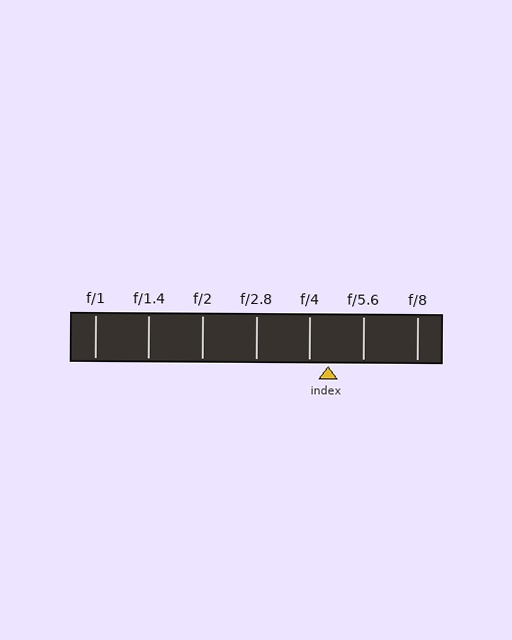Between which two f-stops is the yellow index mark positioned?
The index mark is between f/4 and f/5.6.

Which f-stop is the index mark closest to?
The index mark is closest to f/4.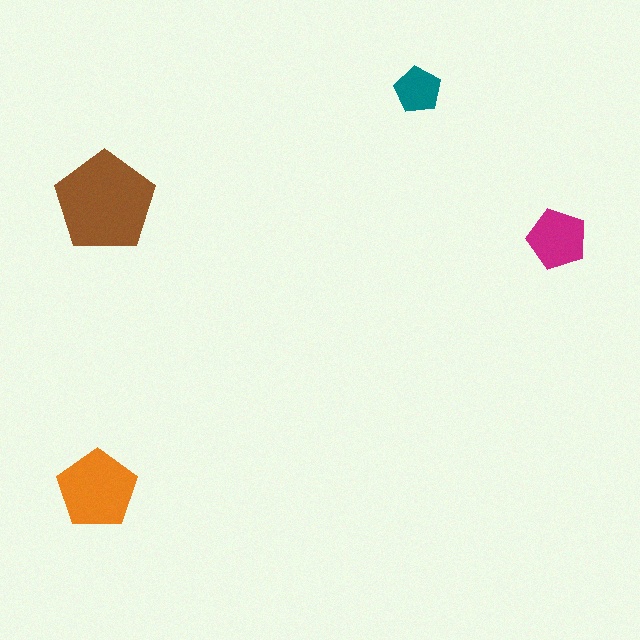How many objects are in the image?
There are 4 objects in the image.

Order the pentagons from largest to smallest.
the brown one, the orange one, the magenta one, the teal one.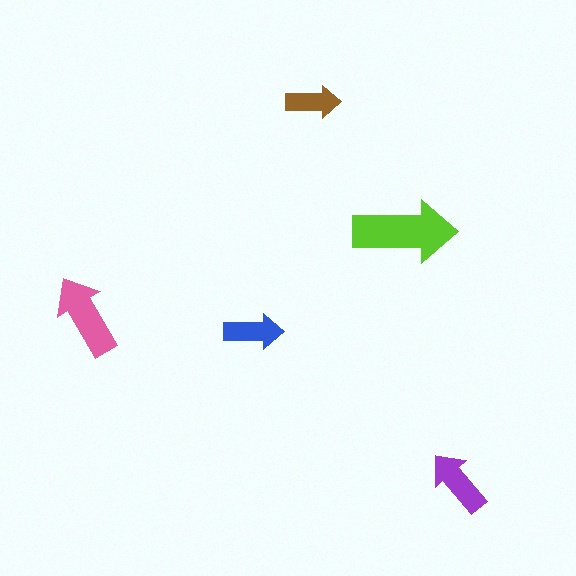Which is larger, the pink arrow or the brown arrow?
The pink one.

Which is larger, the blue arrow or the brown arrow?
The blue one.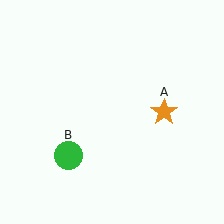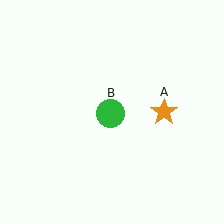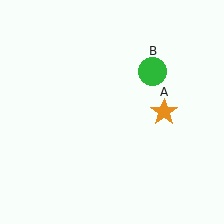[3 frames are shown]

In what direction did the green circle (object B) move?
The green circle (object B) moved up and to the right.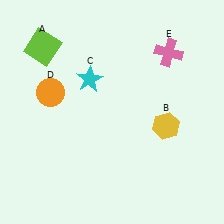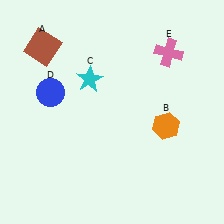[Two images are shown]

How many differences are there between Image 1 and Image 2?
There are 3 differences between the two images.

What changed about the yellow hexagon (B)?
In Image 1, B is yellow. In Image 2, it changed to orange.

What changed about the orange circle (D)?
In Image 1, D is orange. In Image 2, it changed to blue.